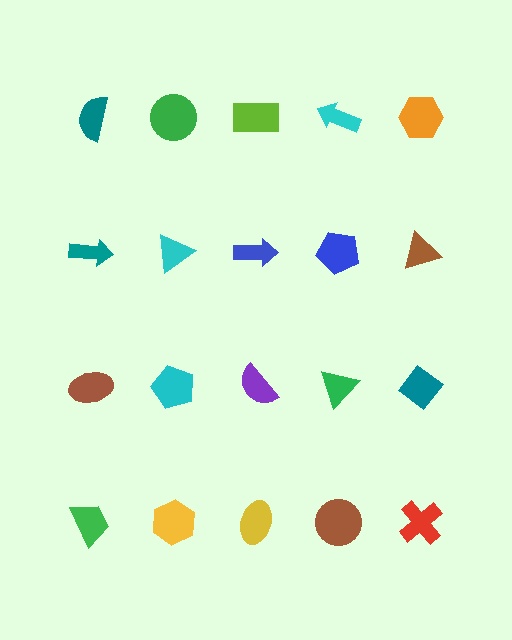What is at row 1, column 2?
A green circle.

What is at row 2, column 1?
A teal arrow.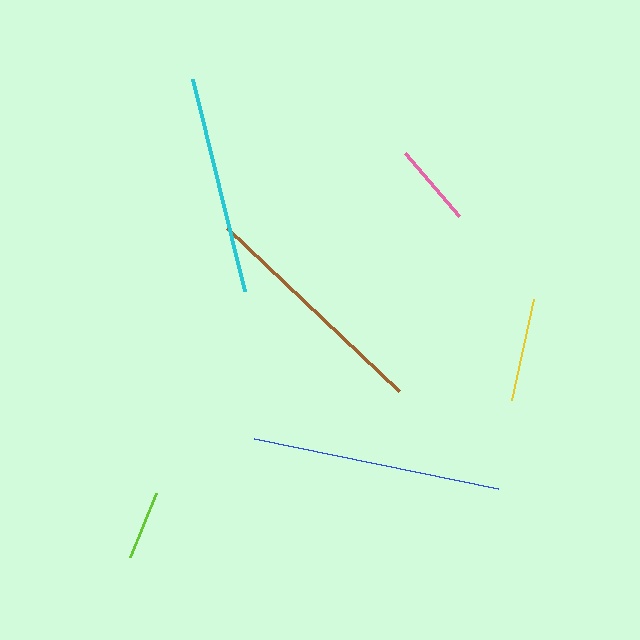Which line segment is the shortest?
The lime line is the shortest at approximately 70 pixels.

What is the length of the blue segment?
The blue segment is approximately 249 pixels long.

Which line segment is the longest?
The blue line is the longest at approximately 249 pixels.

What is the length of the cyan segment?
The cyan segment is approximately 219 pixels long.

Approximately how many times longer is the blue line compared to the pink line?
The blue line is approximately 3.0 times the length of the pink line.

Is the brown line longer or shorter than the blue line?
The blue line is longer than the brown line.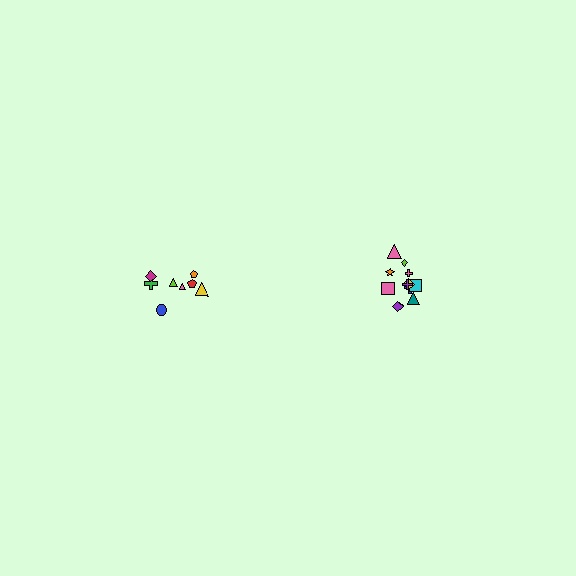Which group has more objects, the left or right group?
The right group.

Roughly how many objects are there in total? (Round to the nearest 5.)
Roughly 20 objects in total.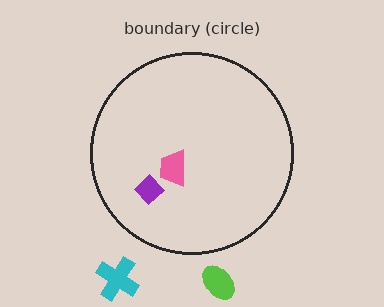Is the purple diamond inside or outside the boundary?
Inside.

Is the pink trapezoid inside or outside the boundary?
Inside.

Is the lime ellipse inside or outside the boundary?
Outside.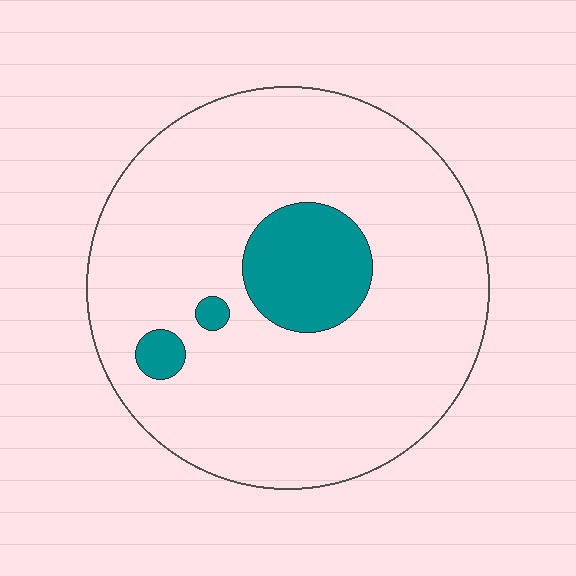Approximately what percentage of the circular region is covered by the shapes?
Approximately 15%.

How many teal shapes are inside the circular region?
3.